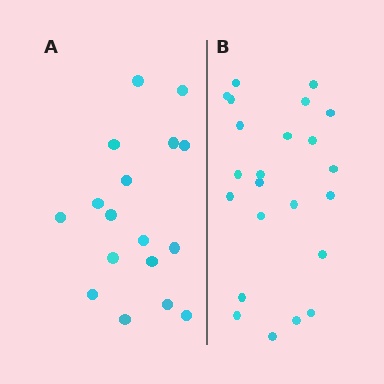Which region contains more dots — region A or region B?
Region B (the right region) has more dots.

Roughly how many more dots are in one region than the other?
Region B has about 6 more dots than region A.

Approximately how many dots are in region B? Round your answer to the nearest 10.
About 20 dots. (The exact count is 23, which rounds to 20.)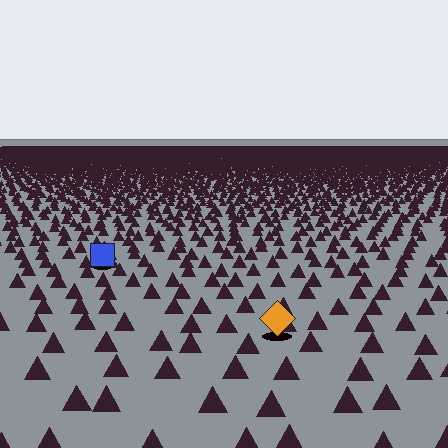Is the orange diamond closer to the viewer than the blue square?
Yes. The orange diamond is closer — you can tell from the texture gradient: the ground texture is coarser near it.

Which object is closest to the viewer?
The orange diamond is closest. The texture marks near it are larger and more spread out.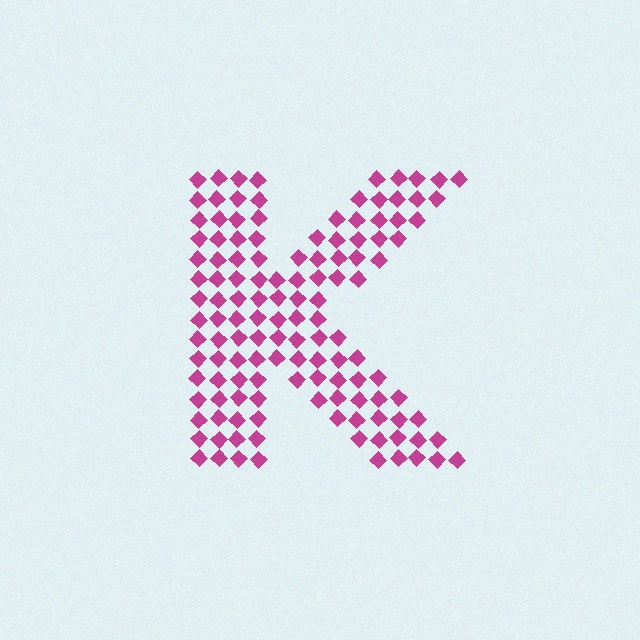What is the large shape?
The large shape is the letter K.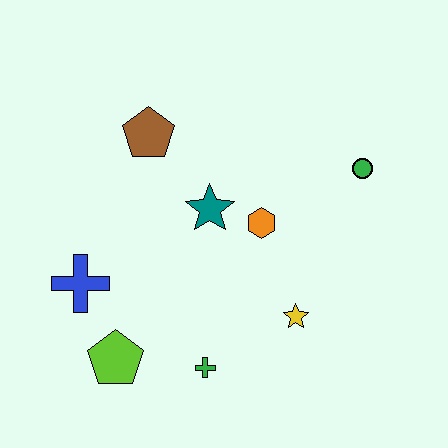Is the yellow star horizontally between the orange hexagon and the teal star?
No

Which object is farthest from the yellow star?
The brown pentagon is farthest from the yellow star.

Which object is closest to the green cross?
The lime pentagon is closest to the green cross.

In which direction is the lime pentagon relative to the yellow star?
The lime pentagon is to the left of the yellow star.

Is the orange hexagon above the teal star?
No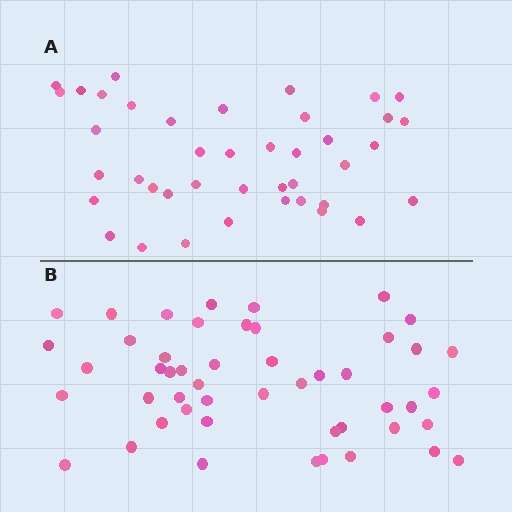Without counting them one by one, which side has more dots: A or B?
Region B (the bottom region) has more dots.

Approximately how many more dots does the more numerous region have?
Region B has roughly 8 or so more dots than region A.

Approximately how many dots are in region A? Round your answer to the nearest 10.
About 40 dots. (The exact count is 41, which rounds to 40.)